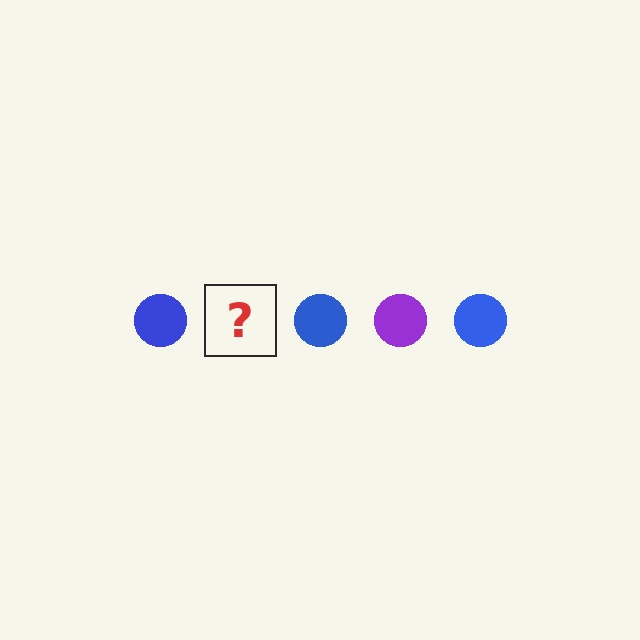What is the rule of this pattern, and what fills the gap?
The rule is that the pattern cycles through blue, purple circles. The gap should be filled with a purple circle.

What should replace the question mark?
The question mark should be replaced with a purple circle.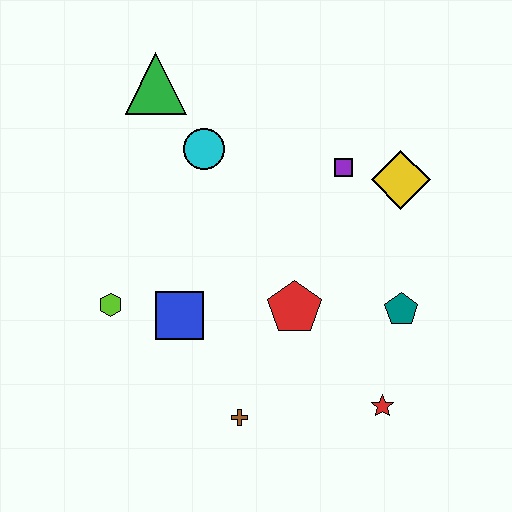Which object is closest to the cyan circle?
The green triangle is closest to the cyan circle.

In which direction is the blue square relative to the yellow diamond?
The blue square is to the left of the yellow diamond.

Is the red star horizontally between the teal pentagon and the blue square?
Yes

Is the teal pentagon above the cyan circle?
No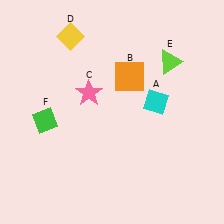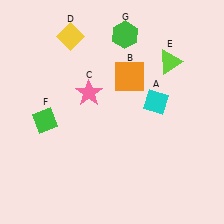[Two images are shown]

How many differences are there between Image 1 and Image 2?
There is 1 difference between the two images.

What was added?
A green hexagon (G) was added in Image 2.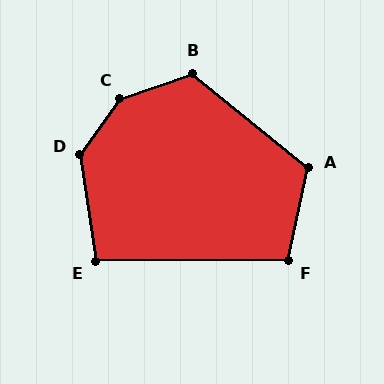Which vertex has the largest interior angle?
C, at approximately 144 degrees.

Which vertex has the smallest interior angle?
E, at approximately 98 degrees.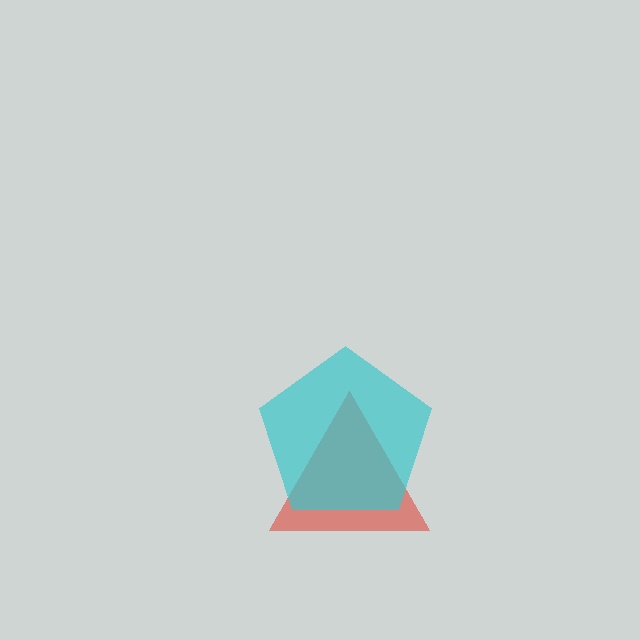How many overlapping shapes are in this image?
There are 2 overlapping shapes in the image.